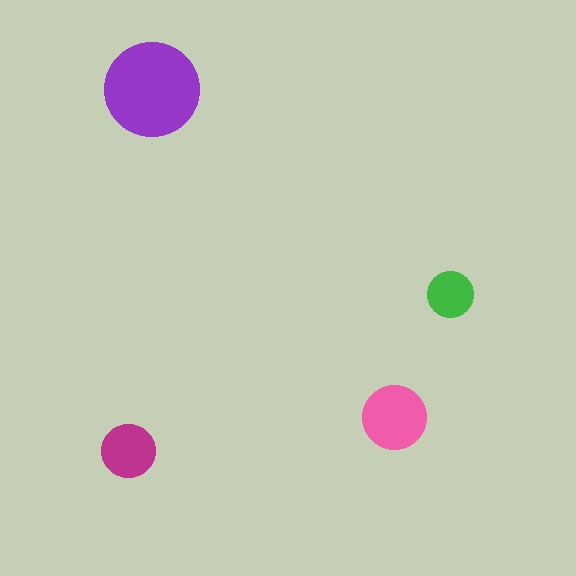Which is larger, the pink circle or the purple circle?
The purple one.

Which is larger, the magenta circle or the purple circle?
The purple one.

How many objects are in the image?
There are 4 objects in the image.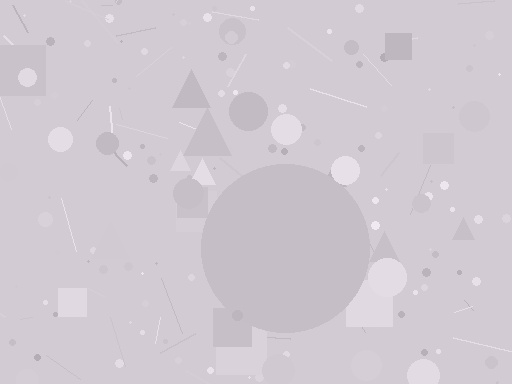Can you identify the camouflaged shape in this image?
The camouflaged shape is a circle.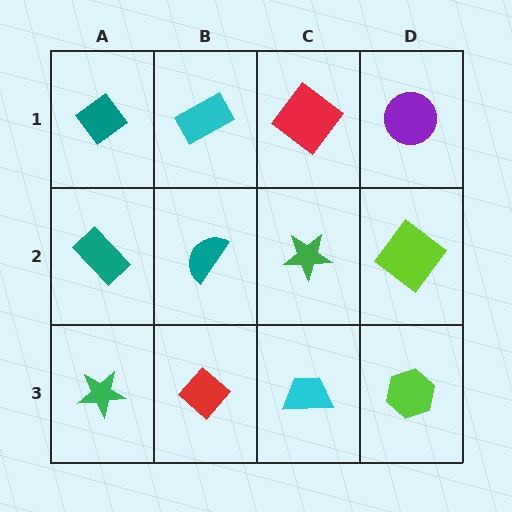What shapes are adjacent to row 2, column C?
A red diamond (row 1, column C), a cyan trapezoid (row 3, column C), a teal semicircle (row 2, column B), a lime diamond (row 2, column D).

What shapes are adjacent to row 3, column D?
A lime diamond (row 2, column D), a cyan trapezoid (row 3, column C).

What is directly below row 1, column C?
A green star.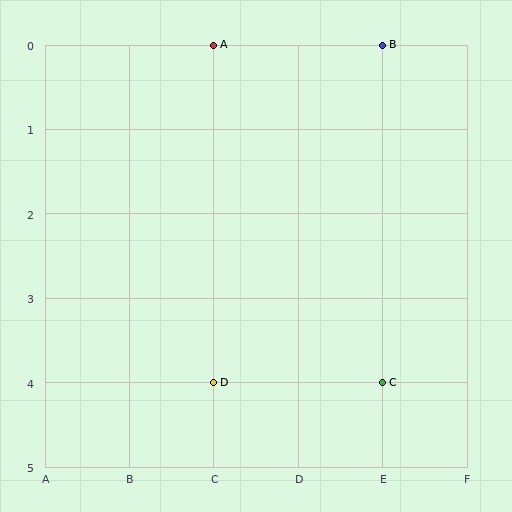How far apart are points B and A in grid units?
Points B and A are 2 columns apart.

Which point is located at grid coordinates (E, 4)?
Point C is at (E, 4).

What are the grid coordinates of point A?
Point A is at grid coordinates (C, 0).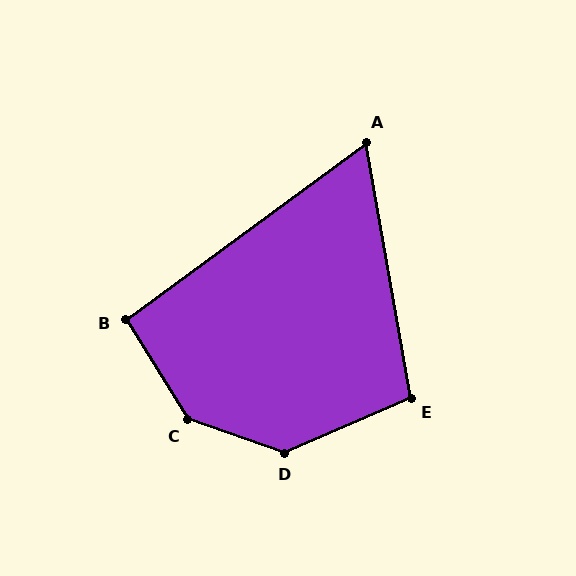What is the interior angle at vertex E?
Approximately 104 degrees (obtuse).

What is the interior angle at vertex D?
Approximately 137 degrees (obtuse).